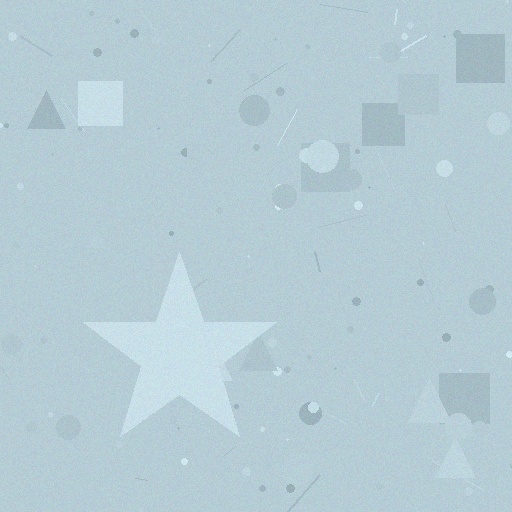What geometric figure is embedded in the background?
A star is embedded in the background.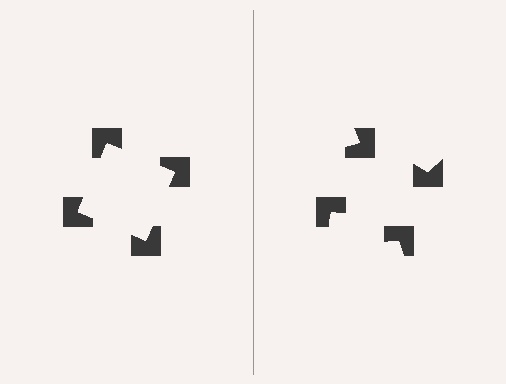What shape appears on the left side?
An illusory square.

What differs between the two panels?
The notched squares are positioned identically on both sides; only the wedge orientations differ. On the left they align to a square; on the right they are misaligned.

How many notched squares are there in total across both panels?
8 — 4 on each side.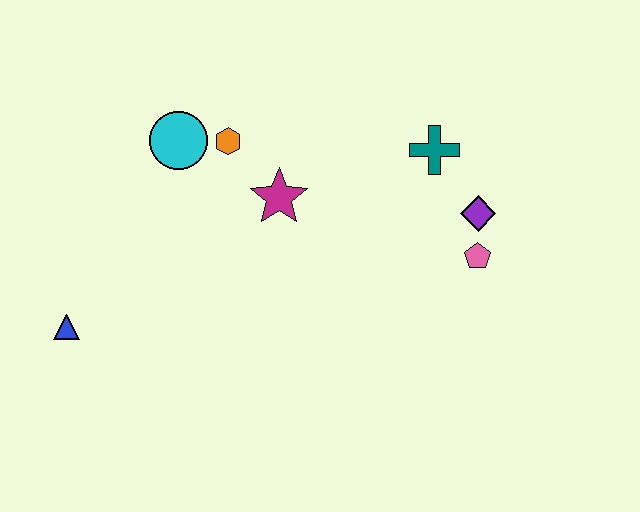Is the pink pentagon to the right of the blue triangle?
Yes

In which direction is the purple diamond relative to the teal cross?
The purple diamond is below the teal cross.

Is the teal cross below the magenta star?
No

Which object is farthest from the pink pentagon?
The blue triangle is farthest from the pink pentagon.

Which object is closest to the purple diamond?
The pink pentagon is closest to the purple diamond.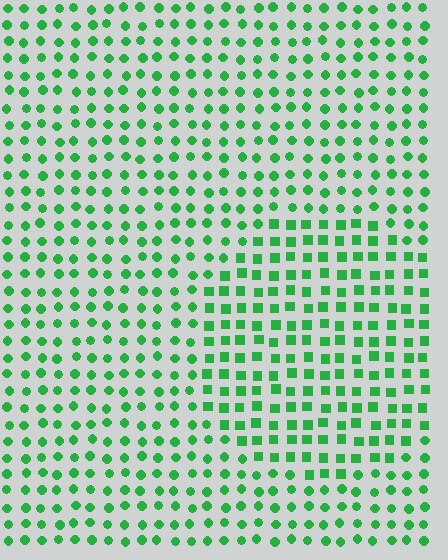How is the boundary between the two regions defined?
The boundary is defined by a change in element shape: squares inside vs. circles outside. All elements share the same color and spacing.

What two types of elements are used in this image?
The image uses squares inside the circle region and circles outside it.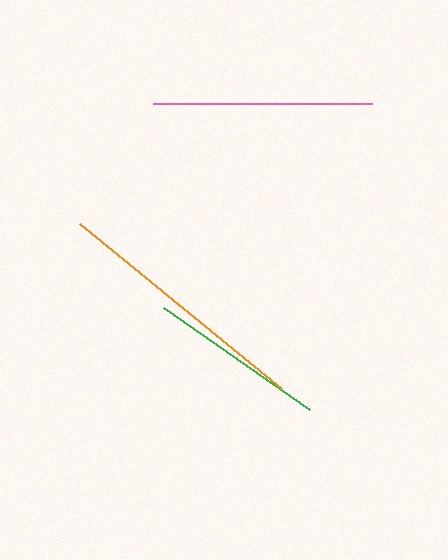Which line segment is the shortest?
The green line is the shortest at approximately 179 pixels.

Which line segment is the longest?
The orange line is the longest at approximately 261 pixels.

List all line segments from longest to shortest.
From longest to shortest: orange, pink, green.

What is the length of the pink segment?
The pink segment is approximately 219 pixels long.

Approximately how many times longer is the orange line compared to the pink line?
The orange line is approximately 1.2 times the length of the pink line.